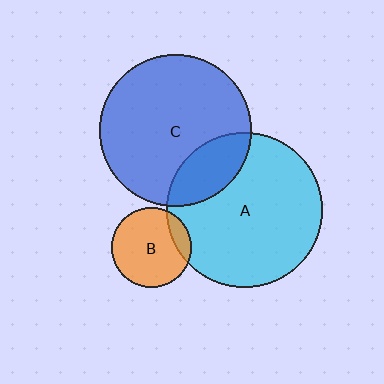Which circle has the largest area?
Circle A (cyan).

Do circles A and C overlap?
Yes.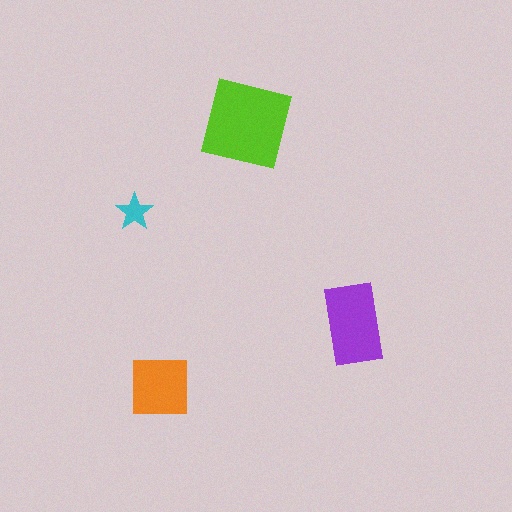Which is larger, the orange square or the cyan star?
The orange square.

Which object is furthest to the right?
The purple rectangle is rightmost.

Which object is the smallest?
The cyan star.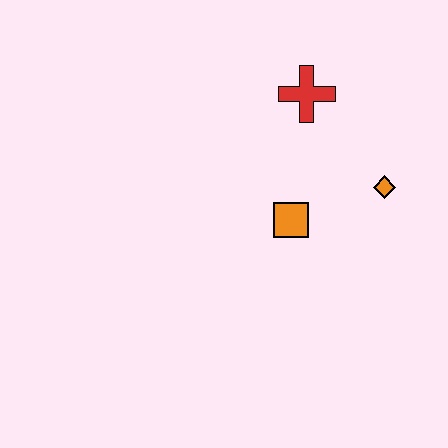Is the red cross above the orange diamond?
Yes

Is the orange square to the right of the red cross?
No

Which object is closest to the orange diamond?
The orange square is closest to the orange diamond.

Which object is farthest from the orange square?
The red cross is farthest from the orange square.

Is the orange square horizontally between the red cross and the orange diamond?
No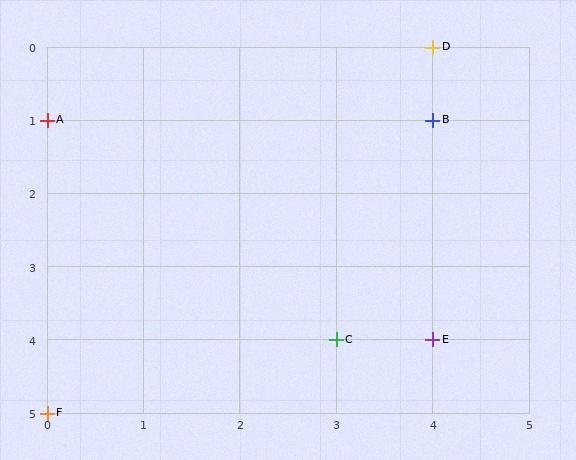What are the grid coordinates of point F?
Point F is at grid coordinates (0, 5).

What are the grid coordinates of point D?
Point D is at grid coordinates (4, 0).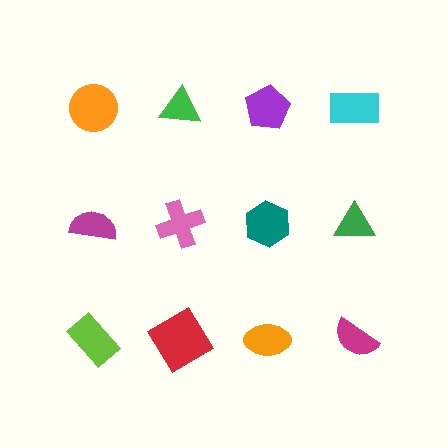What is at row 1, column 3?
A purple pentagon.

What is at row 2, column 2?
A pink cross.